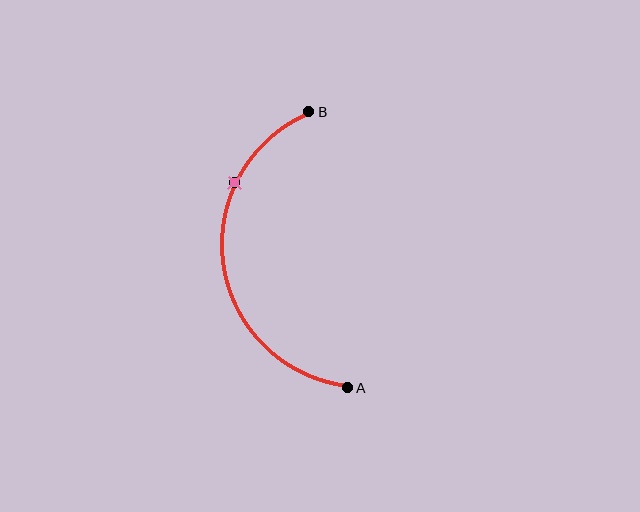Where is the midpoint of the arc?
The arc midpoint is the point on the curve farthest from the straight line joining A and B. It sits to the left of that line.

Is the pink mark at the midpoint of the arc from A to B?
No. The pink mark lies on the arc but is closer to endpoint B. The arc midpoint would be at the point on the curve equidistant along the arc from both A and B.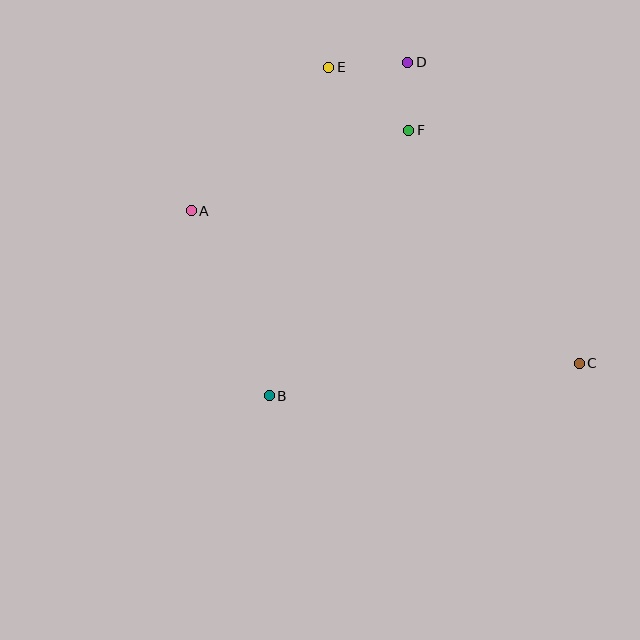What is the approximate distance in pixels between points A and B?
The distance between A and B is approximately 201 pixels.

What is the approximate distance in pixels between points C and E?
The distance between C and E is approximately 388 pixels.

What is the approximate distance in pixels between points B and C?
The distance between B and C is approximately 312 pixels.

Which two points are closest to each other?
Points D and F are closest to each other.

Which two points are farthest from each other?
Points A and C are farthest from each other.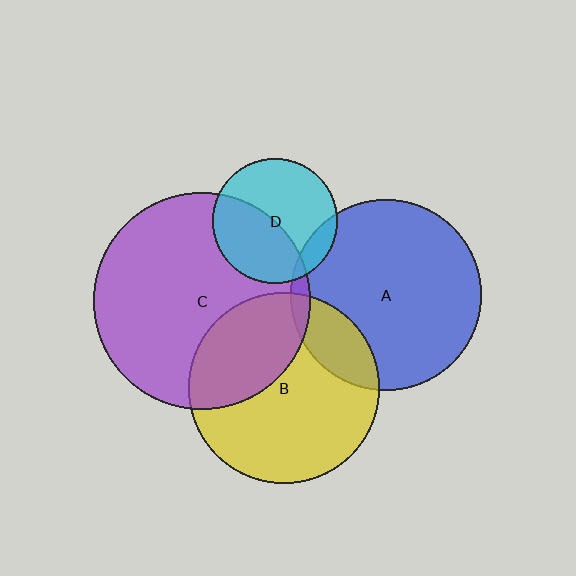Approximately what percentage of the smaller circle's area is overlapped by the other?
Approximately 5%.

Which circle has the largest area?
Circle C (purple).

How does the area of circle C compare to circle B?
Approximately 1.3 times.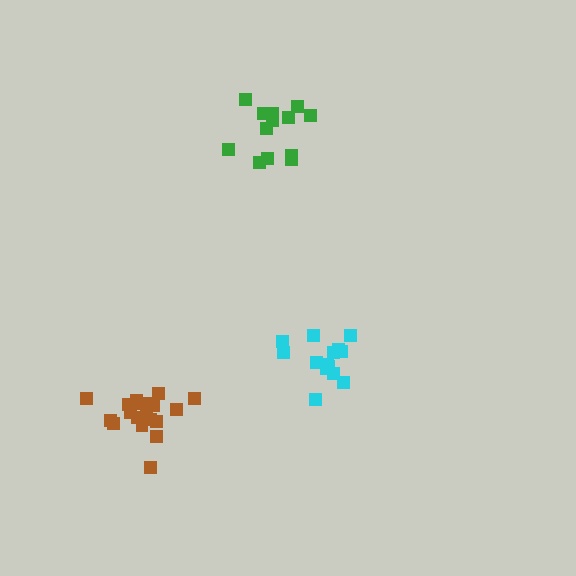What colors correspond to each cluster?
The clusters are colored: cyan, green, brown.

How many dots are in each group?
Group 1: 14 dots, Group 2: 13 dots, Group 3: 19 dots (46 total).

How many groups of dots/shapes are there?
There are 3 groups.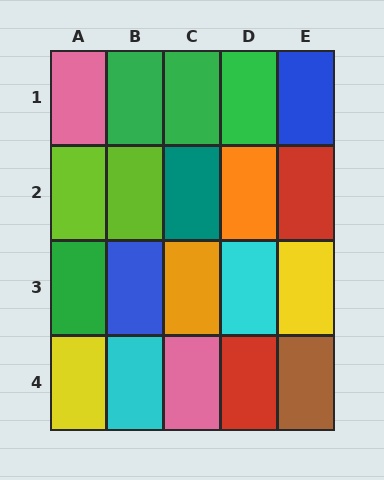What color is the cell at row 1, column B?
Green.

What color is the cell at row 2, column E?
Red.